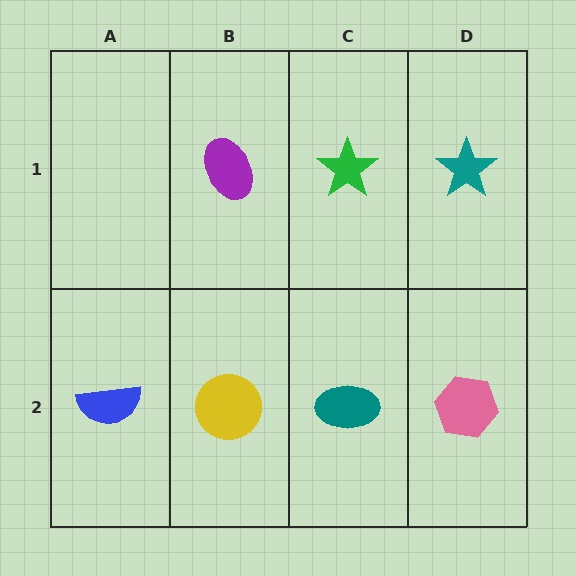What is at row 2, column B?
A yellow circle.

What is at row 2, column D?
A pink hexagon.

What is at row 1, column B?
A purple ellipse.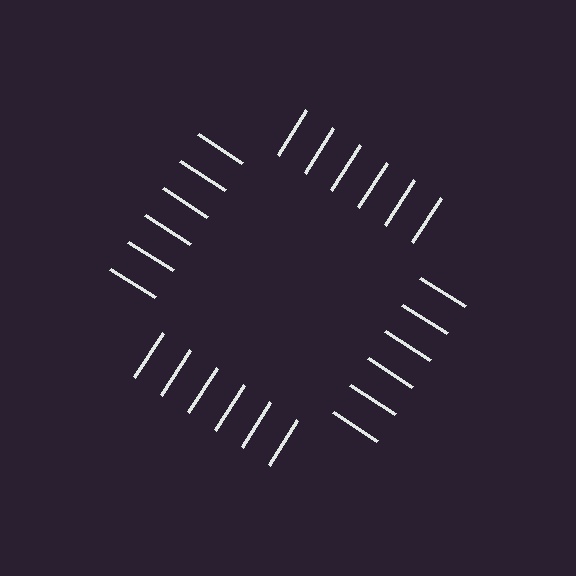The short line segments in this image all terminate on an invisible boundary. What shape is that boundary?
An illusory square — the line segments terminate on its edges but no continuous stroke is drawn.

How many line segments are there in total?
24 — 6 along each of the 4 edges.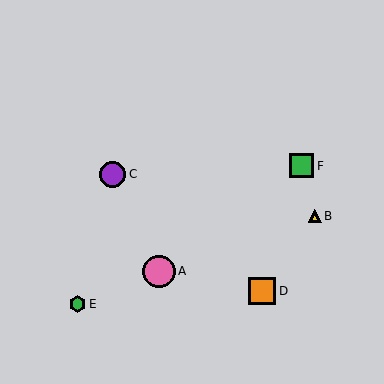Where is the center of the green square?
The center of the green square is at (302, 166).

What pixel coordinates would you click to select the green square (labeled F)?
Click at (302, 166) to select the green square F.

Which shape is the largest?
The pink circle (labeled A) is the largest.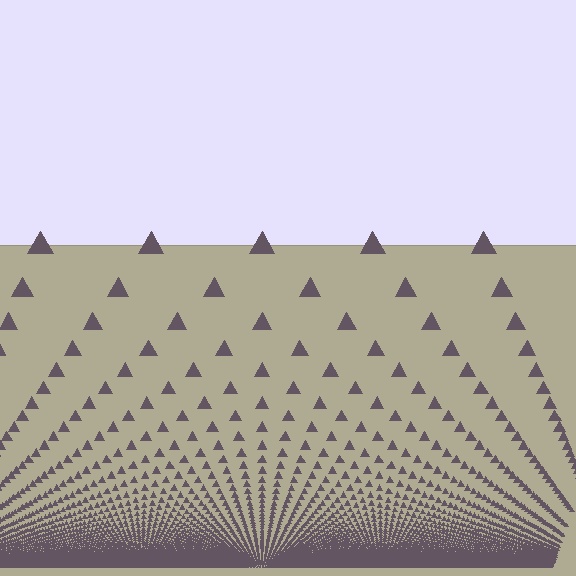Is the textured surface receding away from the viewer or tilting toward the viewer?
The surface appears to tilt toward the viewer. Texture elements get larger and sparser toward the top.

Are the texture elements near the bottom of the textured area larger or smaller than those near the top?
Smaller. The gradient is inverted — elements near the bottom are smaller and denser.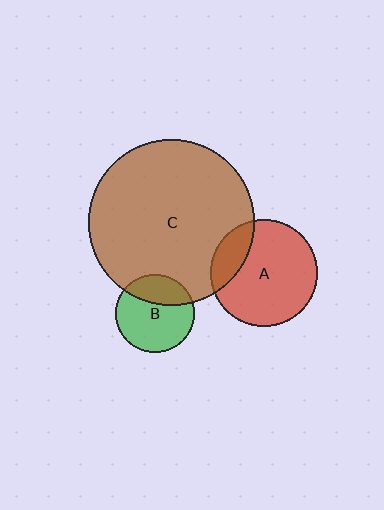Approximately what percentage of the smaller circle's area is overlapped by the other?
Approximately 20%.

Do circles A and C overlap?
Yes.